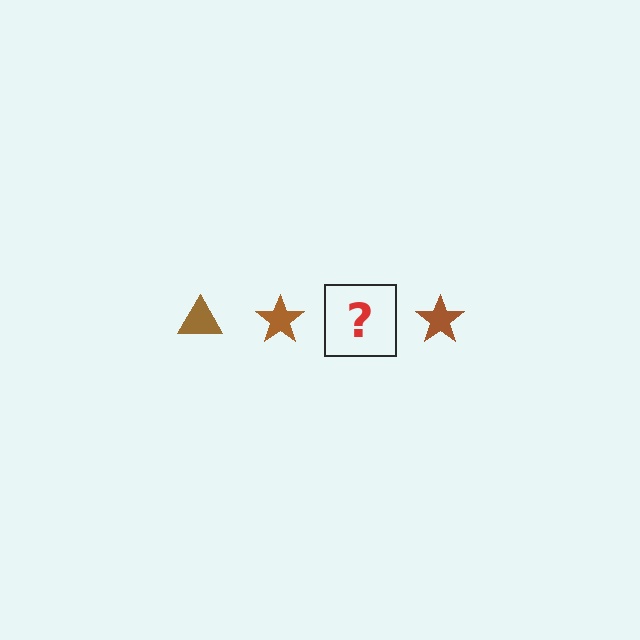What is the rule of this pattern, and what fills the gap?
The rule is that the pattern cycles through triangle, star shapes in brown. The gap should be filled with a brown triangle.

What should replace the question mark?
The question mark should be replaced with a brown triangle.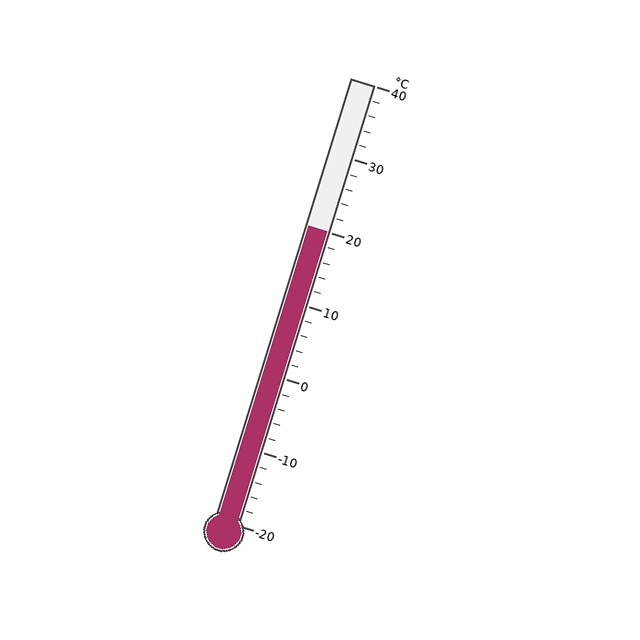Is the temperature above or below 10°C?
The temperature is above 10°C.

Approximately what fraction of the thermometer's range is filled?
The thermometer is filled to approximately 65% of its range.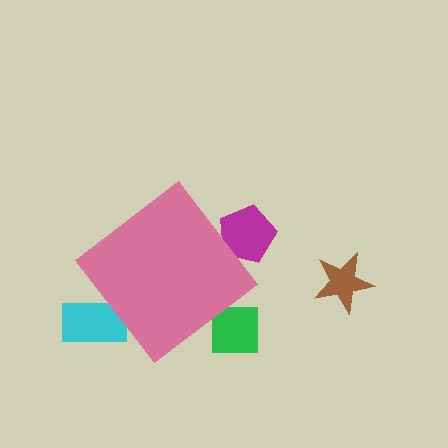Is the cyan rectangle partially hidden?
Yes, the cyan rectangle is partially hidden behind the pink diamond.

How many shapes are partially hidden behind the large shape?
3 shapes are partially hidden.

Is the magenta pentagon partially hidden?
Yes, the magenta pentagon is partially hidden behind the pink diamond.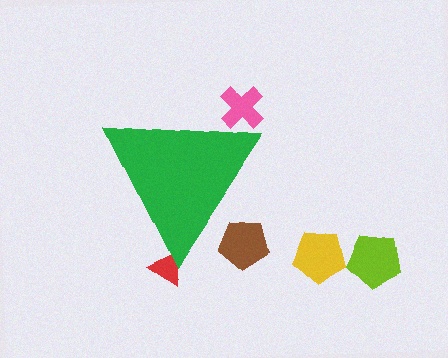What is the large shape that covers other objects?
A green triangle.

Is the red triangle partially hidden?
Yes, the red triangle is partially hidden behind the green triangle.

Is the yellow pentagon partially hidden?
No, the yellow pentagon is fully visible.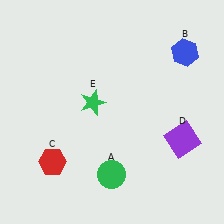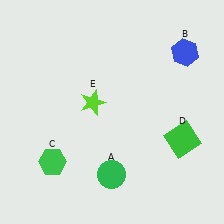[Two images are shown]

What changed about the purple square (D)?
In Image 1, D is purple. In Image 2, it changed to green.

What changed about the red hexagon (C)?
In Image 1, C is red. In Image 2, it changed to green.